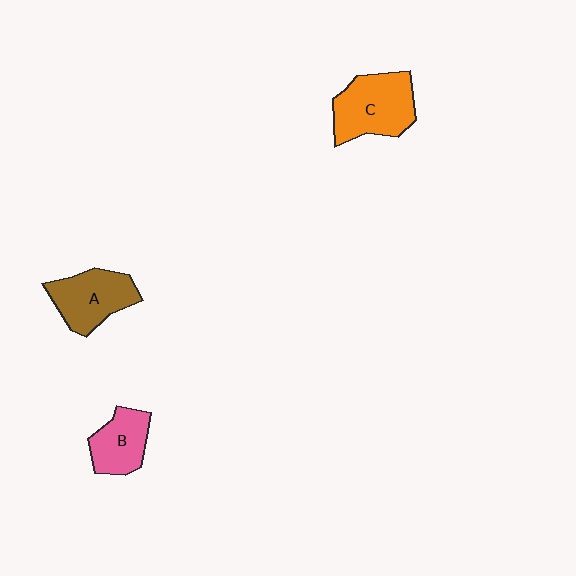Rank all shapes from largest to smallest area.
From largest to smallest: C (orange), A (brown), B (pink).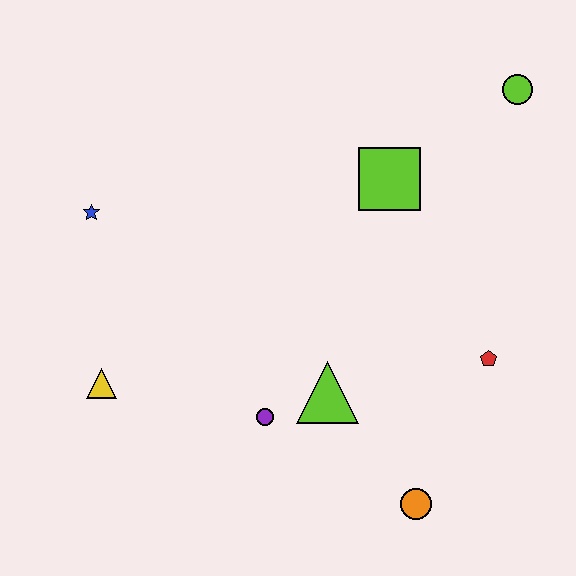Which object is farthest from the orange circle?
The blue star is farthest from the orange circle.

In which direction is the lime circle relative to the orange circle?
The lime circle is above the orange circle.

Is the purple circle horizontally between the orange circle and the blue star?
Yes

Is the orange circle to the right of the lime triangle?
Yes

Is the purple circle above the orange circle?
Yes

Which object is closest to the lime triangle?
The purple circle is closest to the lime triangle.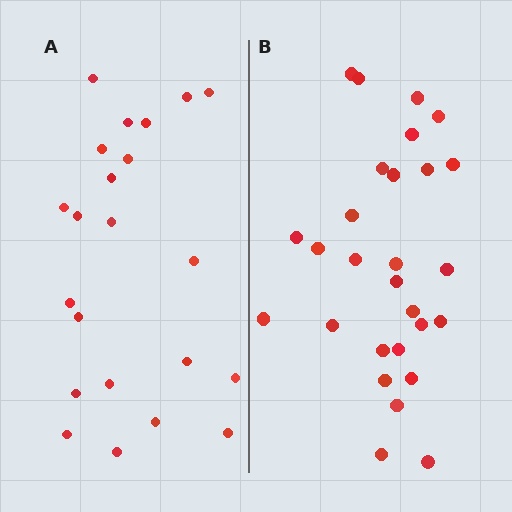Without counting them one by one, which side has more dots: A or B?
Region B (the right region) has more dots.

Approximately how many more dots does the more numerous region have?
Region B has about 6 more dots than region A.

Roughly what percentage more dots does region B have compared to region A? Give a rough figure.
About 25% more.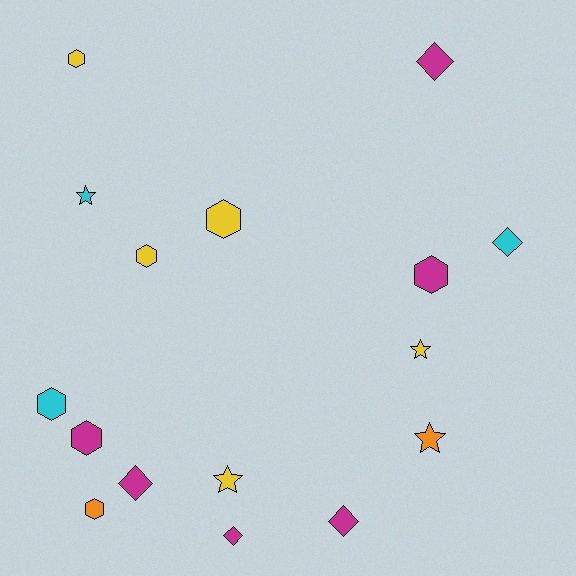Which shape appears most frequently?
Hexagon, with 7 objects.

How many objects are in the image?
There are 16 objects.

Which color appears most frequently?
Magenta, with 6 objects.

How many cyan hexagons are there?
There is 1 cyan hexagon.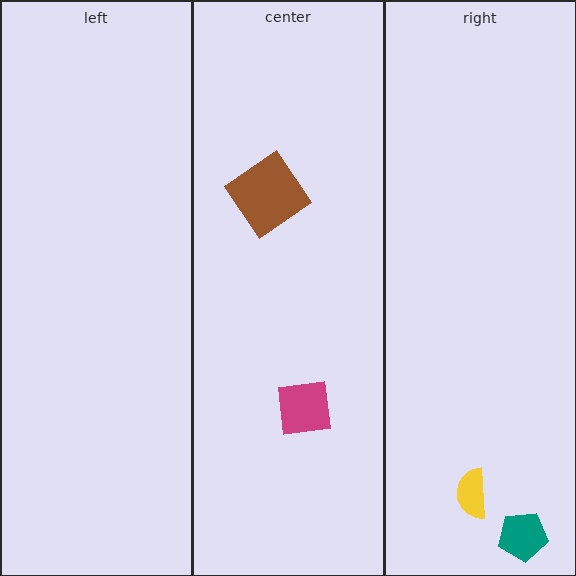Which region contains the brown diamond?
The center region.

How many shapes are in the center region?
2.